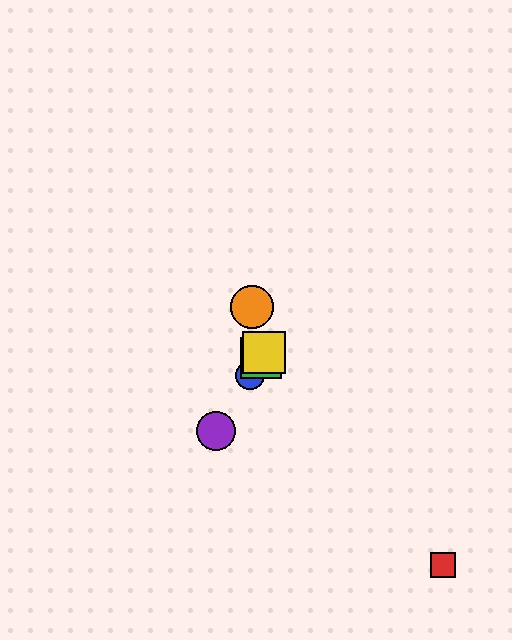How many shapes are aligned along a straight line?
4 shapes (the blue circle, the green square, the yellow square, the purple circle) are aligned along a straight line.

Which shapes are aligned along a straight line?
The blue circle, the green square, the yellow square, the purple circle are aligned along a straight line.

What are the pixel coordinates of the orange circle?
The orange circle is at (252, 307).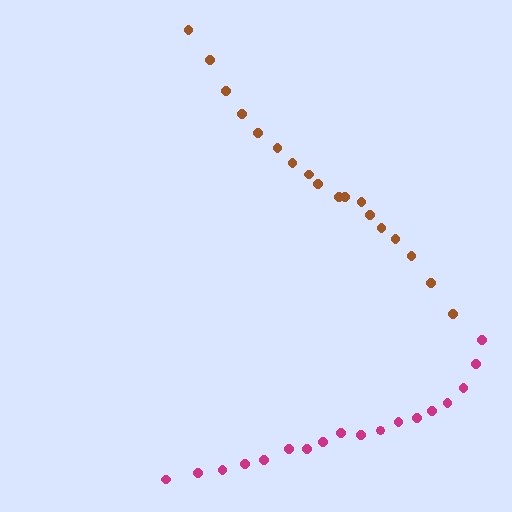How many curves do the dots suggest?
There are 2 distinct paths.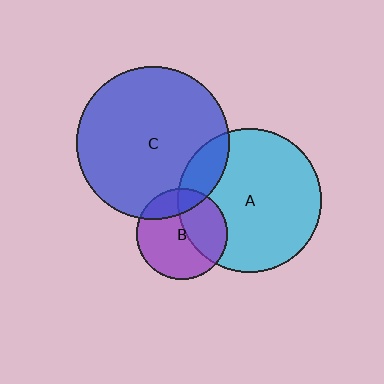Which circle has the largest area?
Circle C (blue).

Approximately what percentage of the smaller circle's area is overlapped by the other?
Approximately 20%.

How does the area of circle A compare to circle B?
Approximately 2.5 times.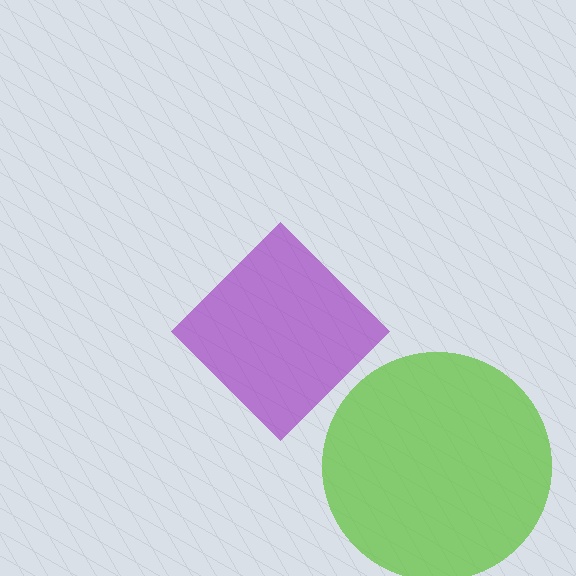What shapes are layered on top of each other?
The layered shapes are: a purple diamond, a lime circle.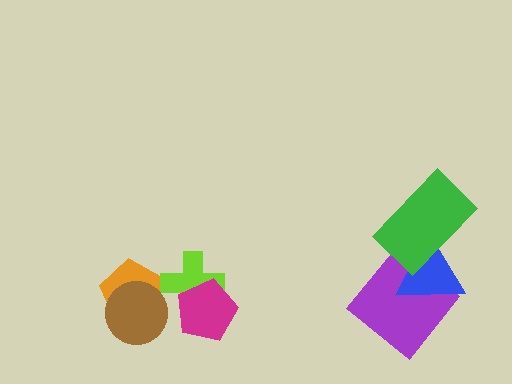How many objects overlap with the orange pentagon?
1 object overlaps with the orange pentagon.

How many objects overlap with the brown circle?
1 object overlaps with the brown circle.